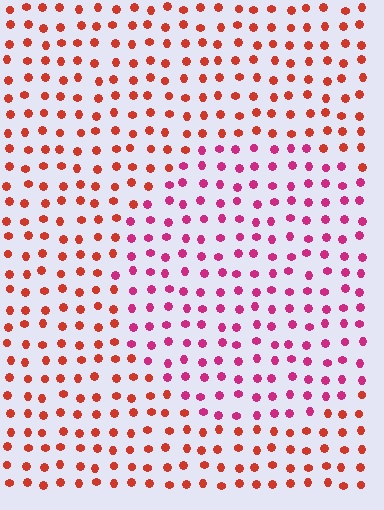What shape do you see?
I see a circle.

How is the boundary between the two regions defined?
The boundary is defined purely by a slight shift in hue (about 38 degrees). Spacing, size, and orientation are identical on both sides.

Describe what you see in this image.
The image is filled with small red elements in a uniform arrangement. A circle-shaped region is visible where the elements are tinted to a slightly different hue, forming a subtle color boundary.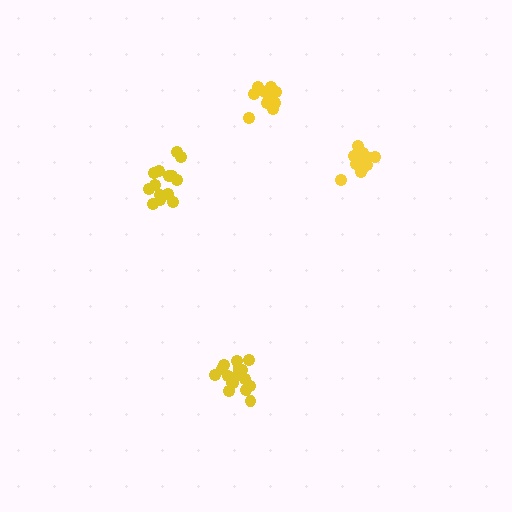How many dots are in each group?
Group 1: 15 dots, Group 2: 16 dots, Group 3: 14 dots, Group 4: 10 dots (55 total).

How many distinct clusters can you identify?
There are 4 distinct clusters.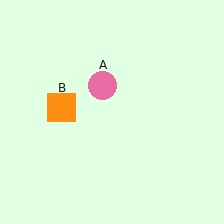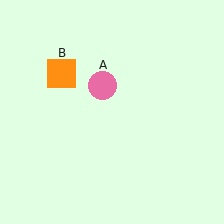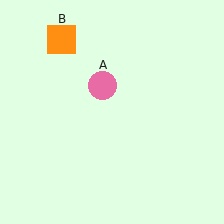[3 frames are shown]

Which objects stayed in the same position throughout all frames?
Pink circle (object A) remained stationary.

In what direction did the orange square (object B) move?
The orange square (object B) moved up.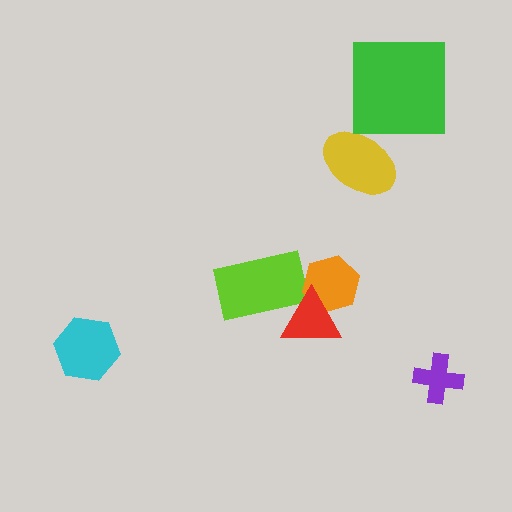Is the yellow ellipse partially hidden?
No, no other shape covers it.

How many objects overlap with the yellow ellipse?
0 objects overlap with the yellow ellipse.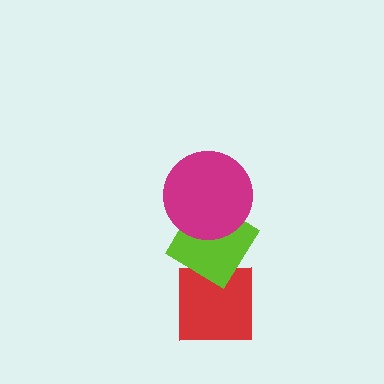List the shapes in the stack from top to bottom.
From top to bottom: the magenta circle, the lime diamond, the red square.